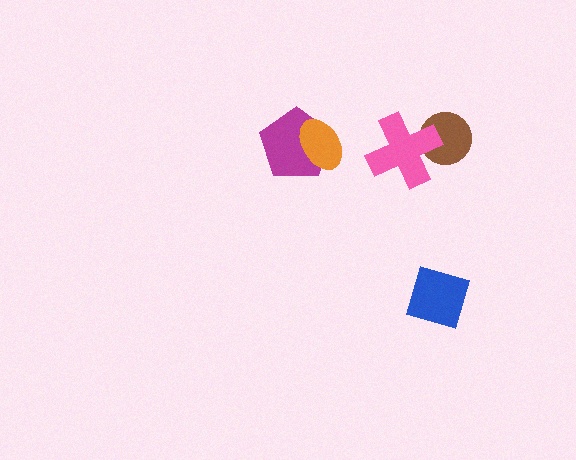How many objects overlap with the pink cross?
1 object overlaps with the pink cross.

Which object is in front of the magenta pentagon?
The orange ellipse is in front of the magenta pentagon.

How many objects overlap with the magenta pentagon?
1 object overlaps with the magenta pentagon.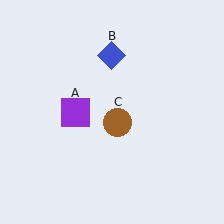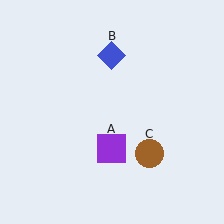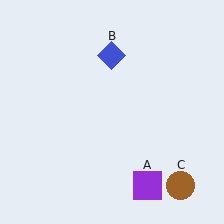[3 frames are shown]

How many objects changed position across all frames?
2 objects changed position: purple square (object A), brown circle (object C).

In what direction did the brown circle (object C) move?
The brown circle (object C) moved down and to the right.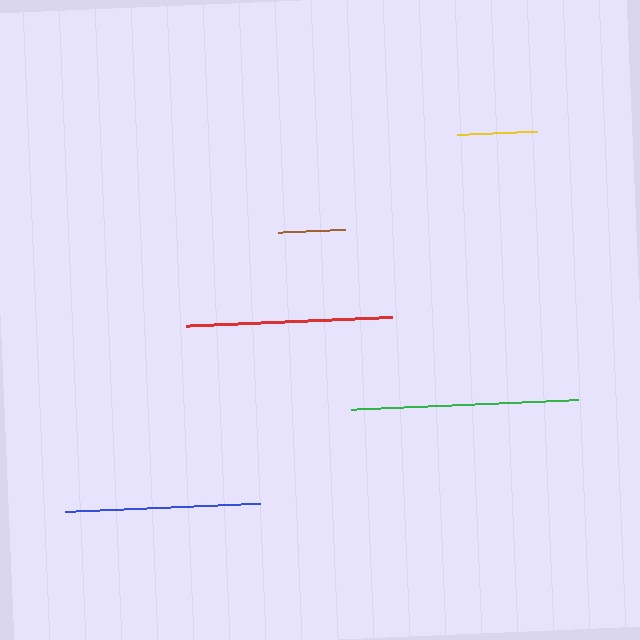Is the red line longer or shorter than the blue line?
The red line is longer than the blue line.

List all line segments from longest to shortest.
From longest to shortest: green, red, blue, yellow, brown.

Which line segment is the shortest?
The brown line is the shortest at approximately 67 pixels.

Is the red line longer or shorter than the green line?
The green line is longer than the red line.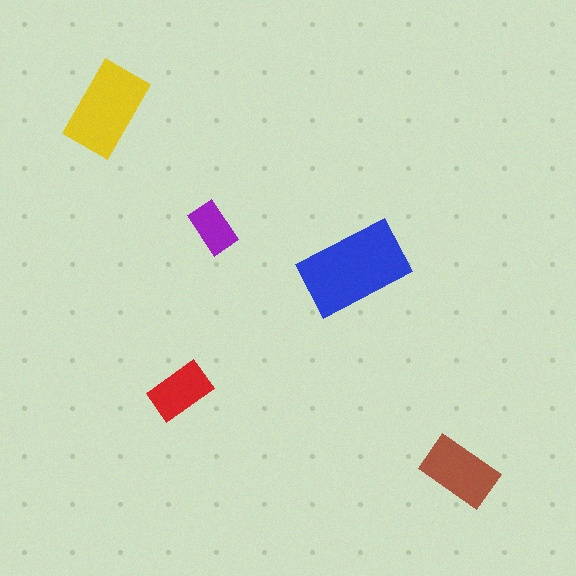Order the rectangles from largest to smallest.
the blue one, the yellow one, the brown one, the red one, the purple one.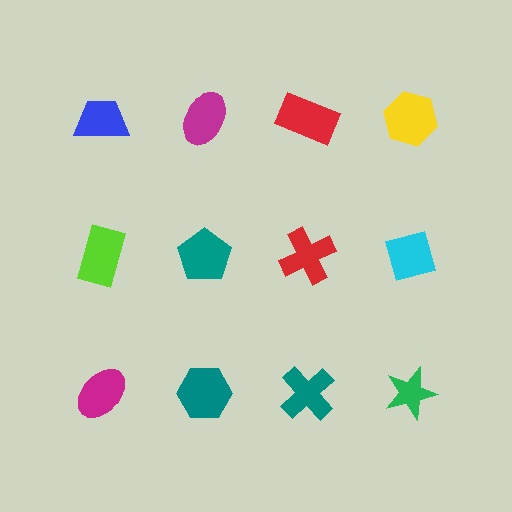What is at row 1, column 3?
A red rectangle.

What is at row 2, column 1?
A lime rectangle.